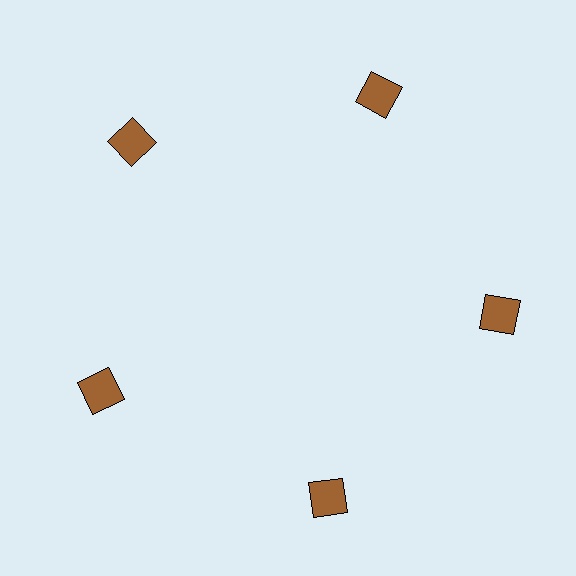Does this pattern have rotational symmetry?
Yes, this pattern has 5-fold rotational symmetry. It looks the same after rotating 72 degrees around the center.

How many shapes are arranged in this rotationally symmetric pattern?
There are 5 shapes, arranged in 5 groups of 1.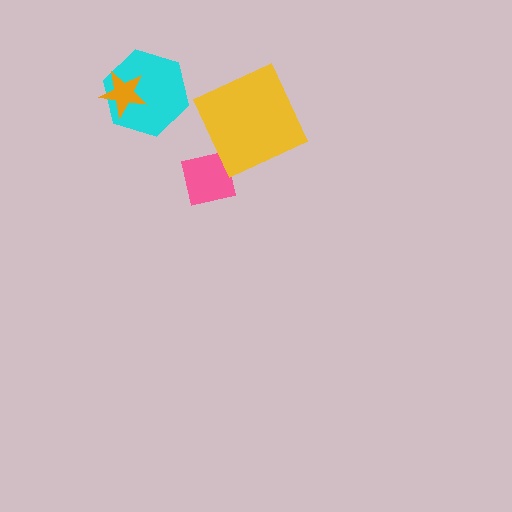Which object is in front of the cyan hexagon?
The orange star is in front of the cyan hexagon.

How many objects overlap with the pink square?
0 objects overlap with the pink square.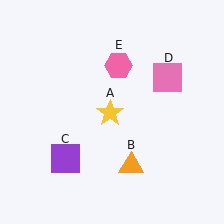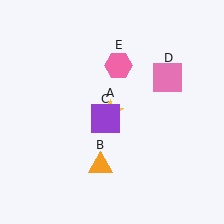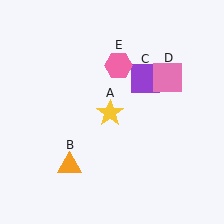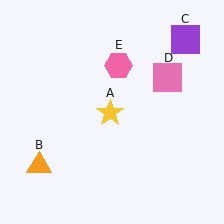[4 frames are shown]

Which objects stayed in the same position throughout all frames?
Yellow star (object A) and pink square (object D) and pink hexagon (object E) remained stationary.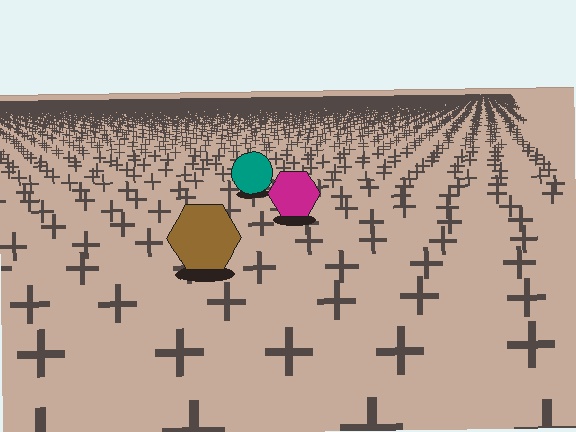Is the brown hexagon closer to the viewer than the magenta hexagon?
Yes. The brown hexagon is closer — you can tell from the texture gradient: the ground texture is coarser near it.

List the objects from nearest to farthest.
From nearest to farthest: the brown hexagon, the magenta hexagon, the teal circle.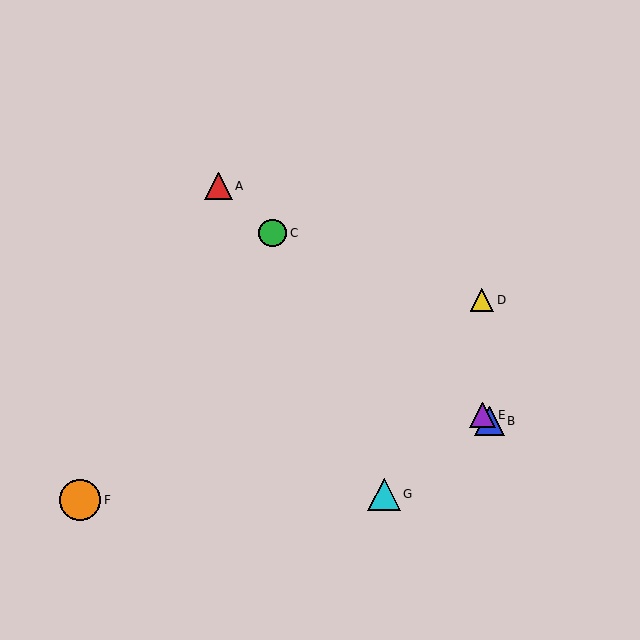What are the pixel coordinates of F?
Object F is at (80, 500).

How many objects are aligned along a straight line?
4 objects (A, B, C, E) are aligned along a straight line.